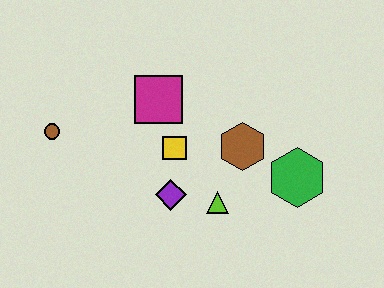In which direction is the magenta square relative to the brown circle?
The magenta square is to the right of the brown circle.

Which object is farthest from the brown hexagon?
The brown circle is farthest from the brown hexagon.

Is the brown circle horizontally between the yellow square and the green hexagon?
No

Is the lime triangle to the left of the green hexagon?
Yes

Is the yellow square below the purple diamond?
No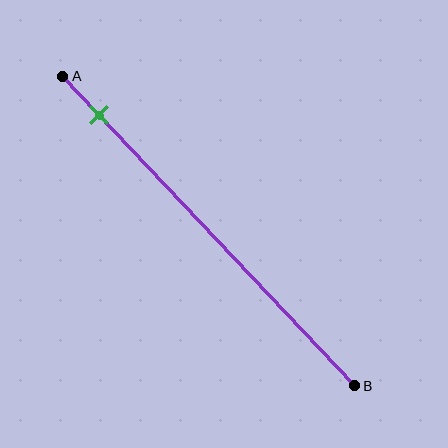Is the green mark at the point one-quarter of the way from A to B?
No, the mark is at about 15% from A, not at the 25% one-quarter point.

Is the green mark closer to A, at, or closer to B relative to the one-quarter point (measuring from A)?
The green mark is closer to point A than the one-quarter point of segment AB.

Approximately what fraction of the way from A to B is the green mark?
The green mark is approximately 15% of the way from A to B.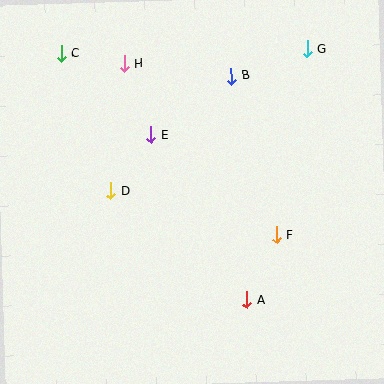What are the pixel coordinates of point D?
Point D is at (111, 191).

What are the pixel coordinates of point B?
Point B is at (232, 76).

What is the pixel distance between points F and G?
The distance between F and G is 189 pixels.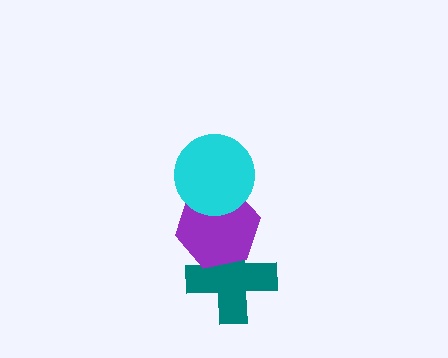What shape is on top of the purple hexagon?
The cyan circle is on top of the purple hexagon.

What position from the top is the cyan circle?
The cyan circle is 1st from the top.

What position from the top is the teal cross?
The teal cross is 3rd from the top.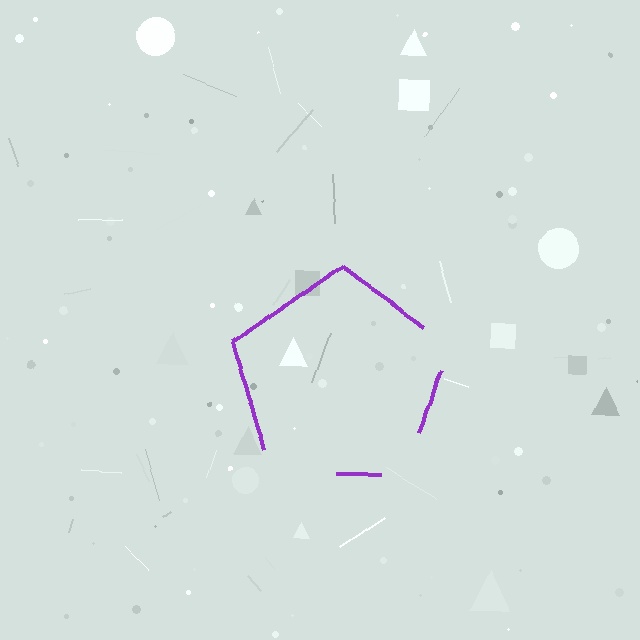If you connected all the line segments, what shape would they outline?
They would outline a pentagon.